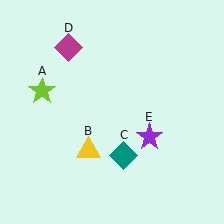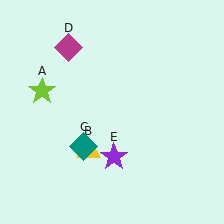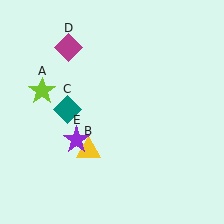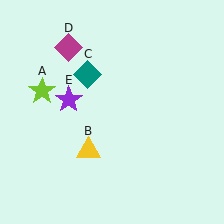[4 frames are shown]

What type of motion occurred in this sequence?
The teal diamond (object C), purple star (object E) rotated clockwise around the center of the scene.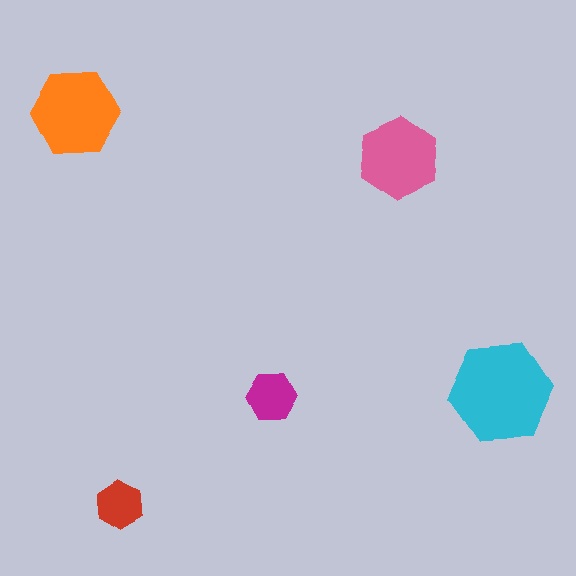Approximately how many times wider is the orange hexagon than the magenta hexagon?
About 1.5 times wider.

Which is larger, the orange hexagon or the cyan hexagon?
The cyan one.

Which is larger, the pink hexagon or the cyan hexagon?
The cyan one.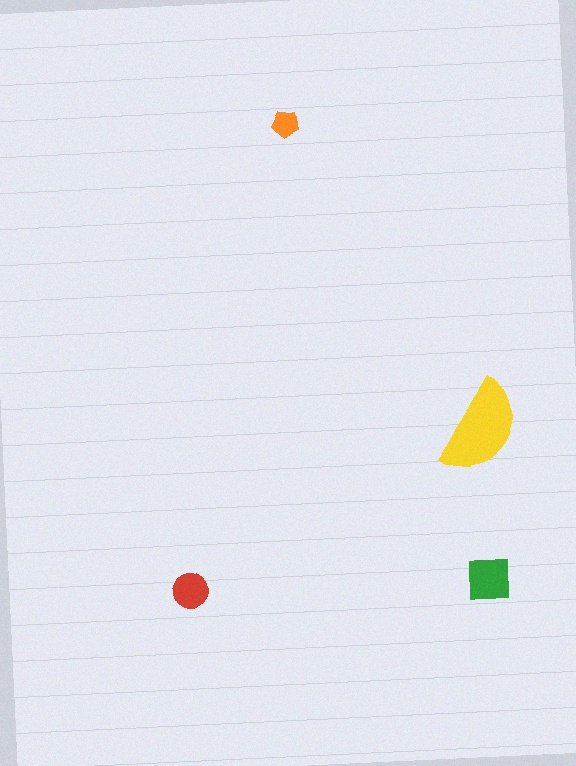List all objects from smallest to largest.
The orange pentagon, the red circle, the green square, the yellow semicircle.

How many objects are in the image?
There are 4 objects in the image.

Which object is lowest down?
The green square is bottommost.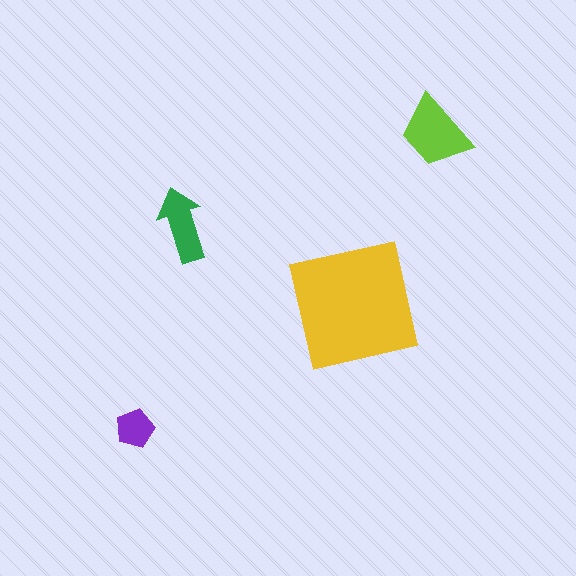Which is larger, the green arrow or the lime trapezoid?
The lime trapezoid.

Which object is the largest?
The yellow square.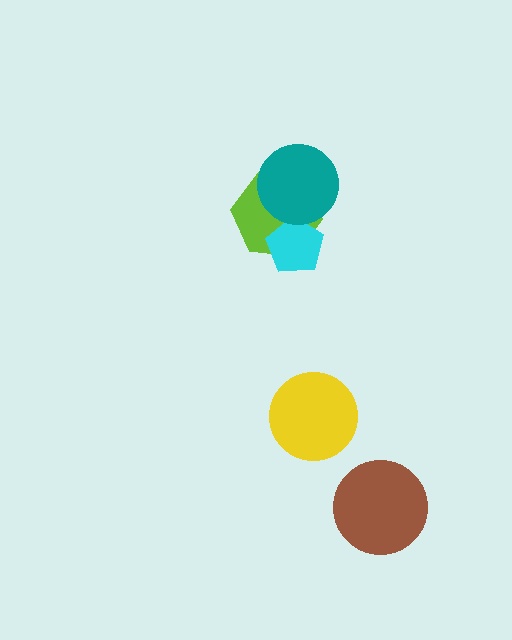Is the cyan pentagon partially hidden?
Yes, it is partially covered by another shape.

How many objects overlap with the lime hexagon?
2 objects overlap with the lime hexagon.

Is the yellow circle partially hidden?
No, no other shape covers it.